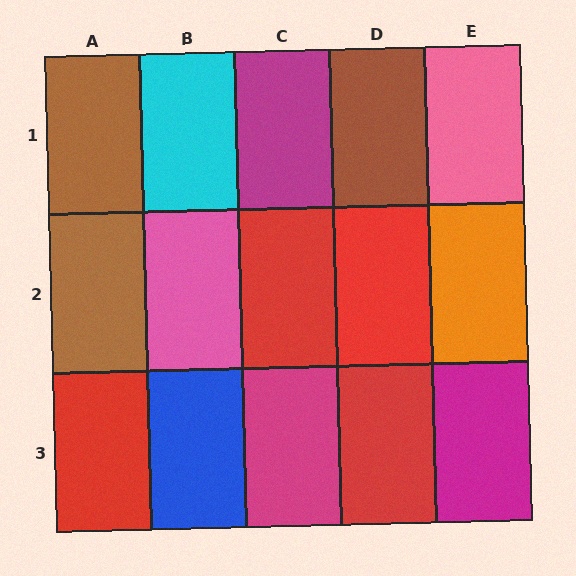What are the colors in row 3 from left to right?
Red, blue, magenta, red, magenta.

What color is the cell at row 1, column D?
Brown.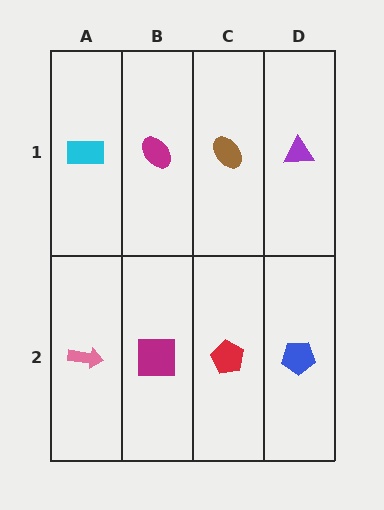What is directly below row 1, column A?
A pink arrow.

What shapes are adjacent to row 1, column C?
A red pentagon (row 2, column C), a magenta ellipse (row 1, column B), a purple triangle (row 1, column D).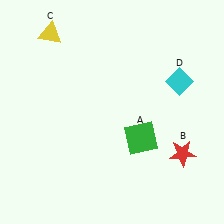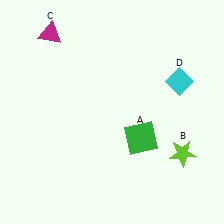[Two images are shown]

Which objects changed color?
B changed from red to lime. C changed from yellow to magenta.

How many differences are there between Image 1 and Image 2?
There are 2 differences between the two images.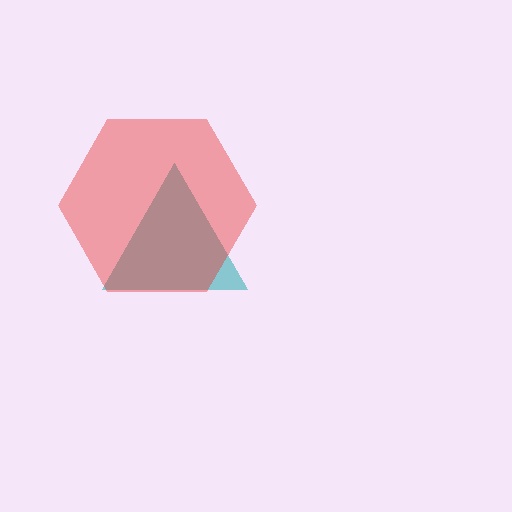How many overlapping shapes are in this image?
There are 2 overlapping shapes in the image.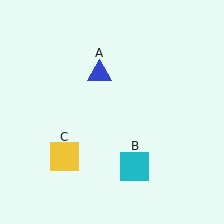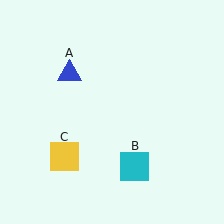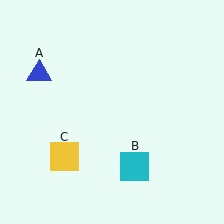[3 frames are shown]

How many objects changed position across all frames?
1 object changed position: blue triangle (object A).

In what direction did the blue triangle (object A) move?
The blue triangle (object A) moved left.